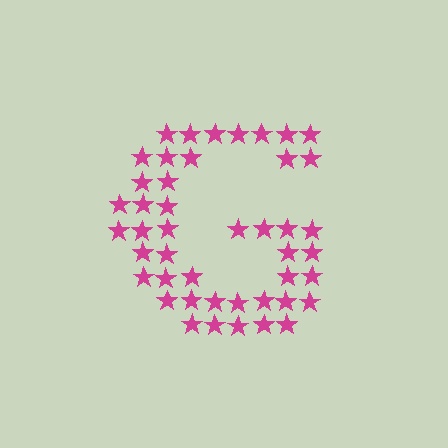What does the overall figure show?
The overall figure shows the letter G.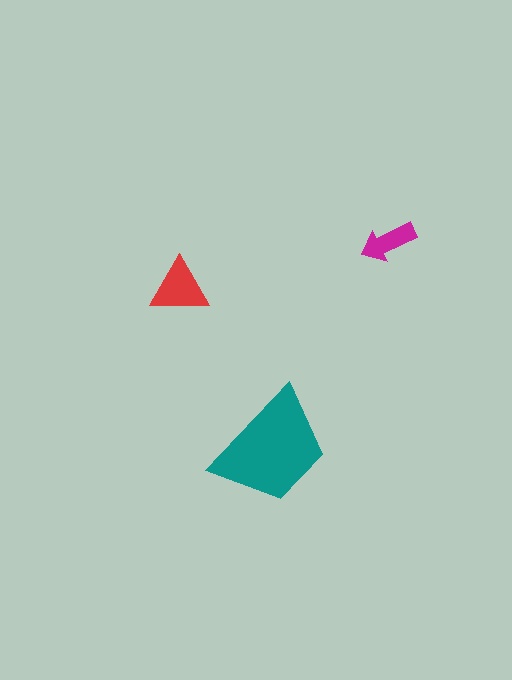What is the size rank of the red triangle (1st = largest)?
2nd.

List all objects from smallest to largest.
The magenta arrow, the red triangle, the teal trapezoid.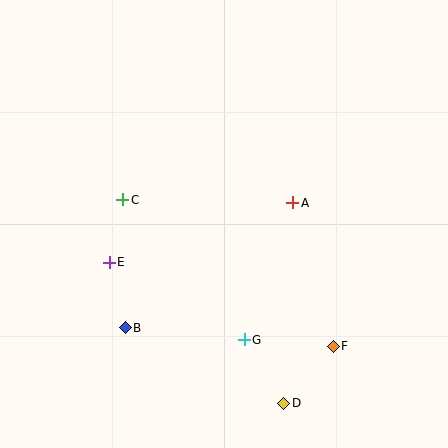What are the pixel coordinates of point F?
Point F is at (333, 346).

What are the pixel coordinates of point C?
Point C is at (123, 200).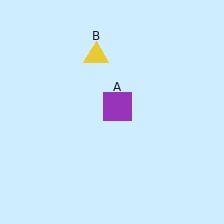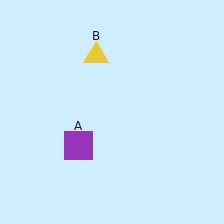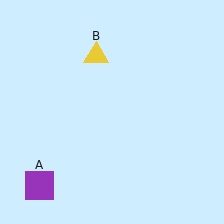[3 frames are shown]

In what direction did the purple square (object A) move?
The purple square (object A) moved down and to the left.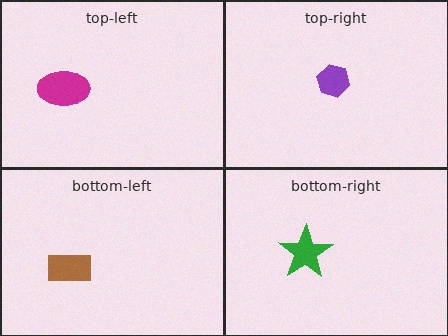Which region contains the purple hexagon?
The top-right region.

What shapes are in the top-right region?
The purple hexagon.